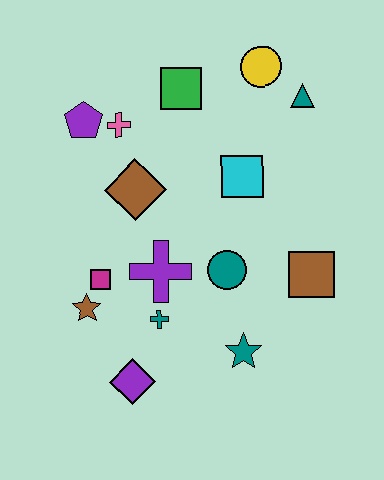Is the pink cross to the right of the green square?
No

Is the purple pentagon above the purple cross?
Yes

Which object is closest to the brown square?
The teal circle is closest to the brown square.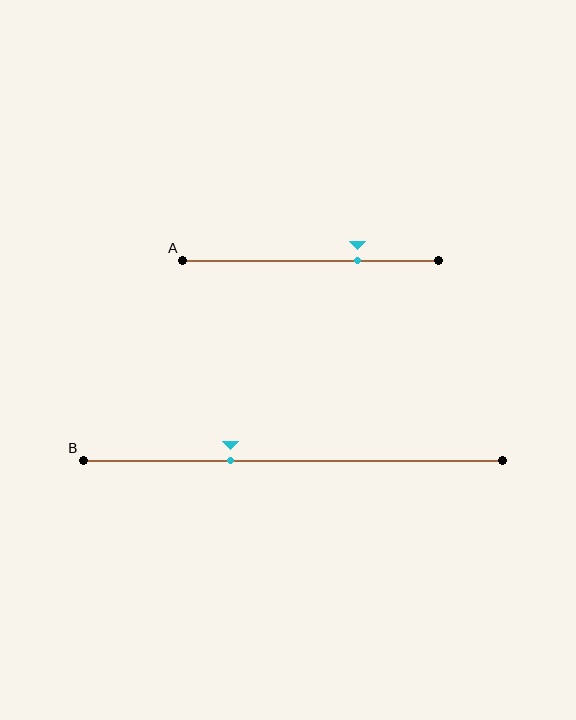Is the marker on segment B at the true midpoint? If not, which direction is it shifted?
No, the marker on segment B is shifted to the left by about 15% of the segment length.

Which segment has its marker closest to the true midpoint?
Segment B has its marker closest to the true midpoint.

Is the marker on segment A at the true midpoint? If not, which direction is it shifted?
No, the marker on segment A is shifted to the right by about 18% of the segment length.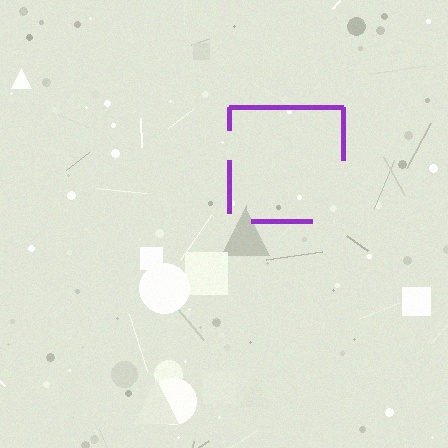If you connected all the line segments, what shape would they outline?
They would outline a square.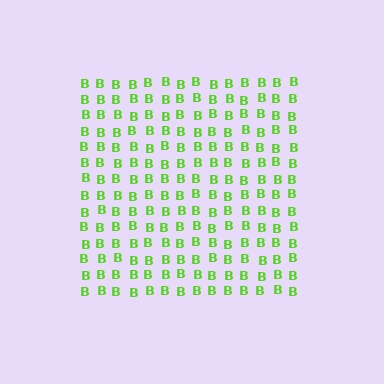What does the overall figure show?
The overall figure shows a square.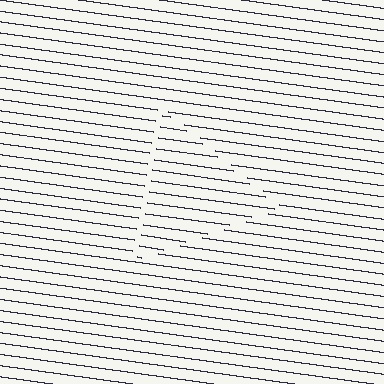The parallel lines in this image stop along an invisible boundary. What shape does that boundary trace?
An illusory triangle. The interior of the shape contains the same grating, shifted by half a period — the contour is defined by the phase discontinuity where line-ends from the inner and outer gratings abut.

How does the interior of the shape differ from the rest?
The interior of the shape contains the same grating, shifted by half a period — the contour is defined by the phase discontinuity where line-ends from the inner and outer gratings abut.